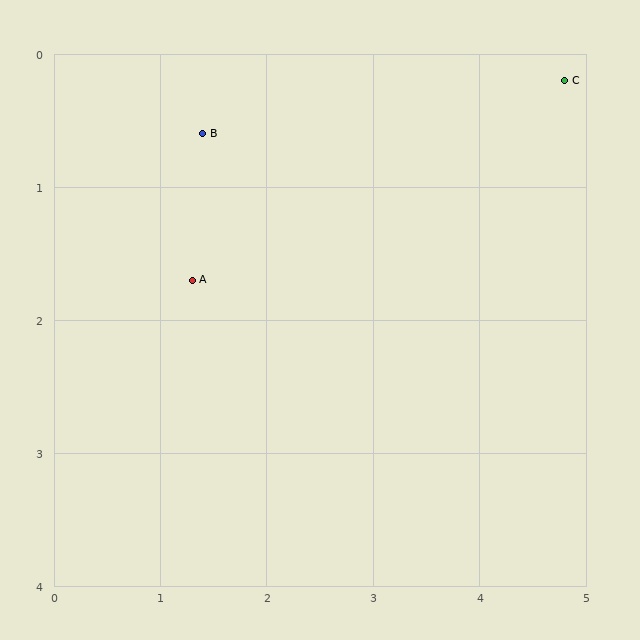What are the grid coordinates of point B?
Point B is at approximately (1.4, 0.6).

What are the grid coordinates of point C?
Point C is at approximately (4.8, 0.2).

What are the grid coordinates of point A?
Point A is at approximately (1.3, 1.7).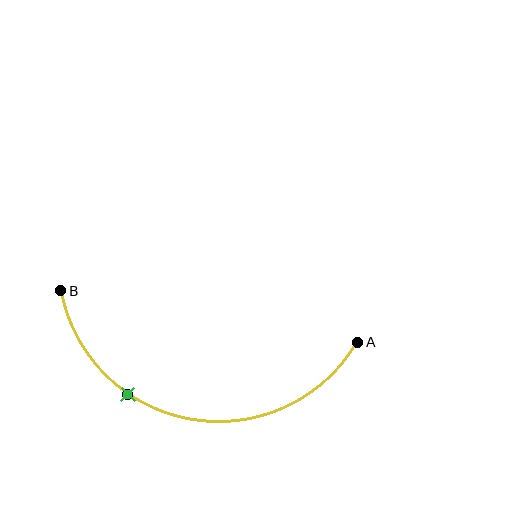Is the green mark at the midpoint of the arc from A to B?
No. The green mark lies on the arc but is closer to endpoint B. The arc midpoint would be at the point on the curve equidistant along the arc from both A and B.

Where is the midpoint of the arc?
The arc midpoint is the point on the curve farthest from the straight line joining A and B. It sits below that line.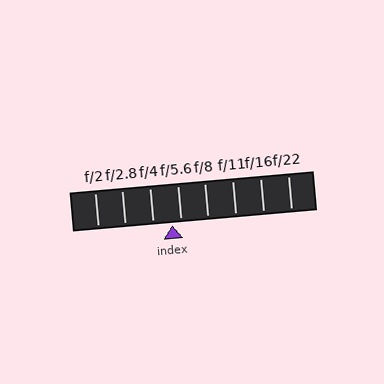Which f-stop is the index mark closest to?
The index mark is closest to f/5.6.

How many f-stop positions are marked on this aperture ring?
There are 8 f-stop positions marked.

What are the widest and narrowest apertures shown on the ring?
The widest aperture shown is f/2 and the narrowest is f/22.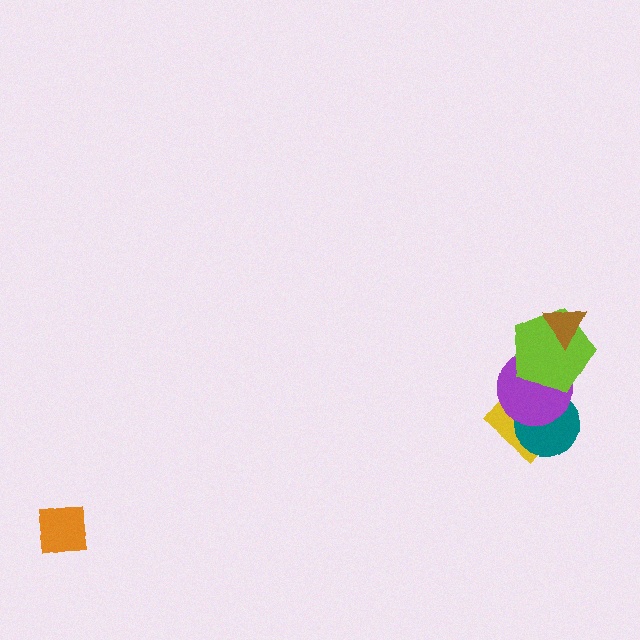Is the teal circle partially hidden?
Yes, it is partially covered by another shape.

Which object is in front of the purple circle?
The lime pentagon is in front of the purple circle.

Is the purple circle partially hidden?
Yes, it is partially covered by another shape.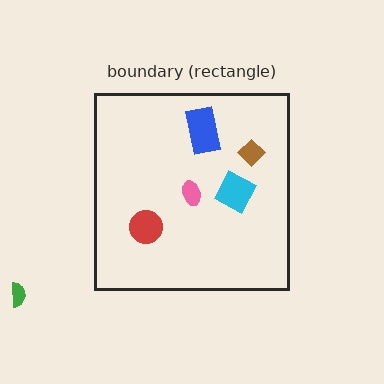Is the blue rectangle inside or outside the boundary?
Inside.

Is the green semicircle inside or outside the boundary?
Outside.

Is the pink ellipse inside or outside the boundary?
Inside.